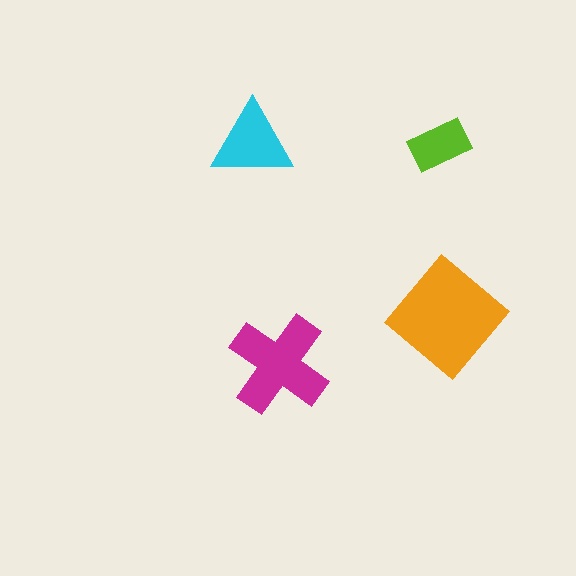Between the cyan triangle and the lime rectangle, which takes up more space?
The cyan triangle.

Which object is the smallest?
The lime rectangle.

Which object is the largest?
The orange diamond.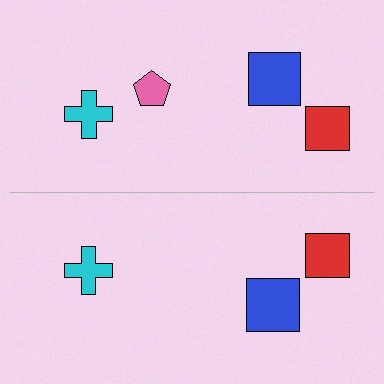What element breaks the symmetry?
A pink pentagon is missing from the bottom side.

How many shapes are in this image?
There are 7 shapes in this image.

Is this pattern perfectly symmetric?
No, the pattern is not perfectly symmetric. A pink pentagon is missing from the bottom side.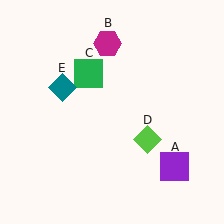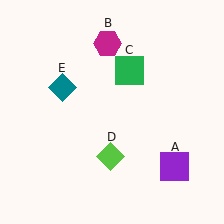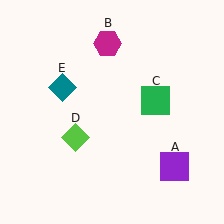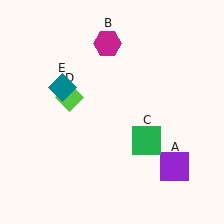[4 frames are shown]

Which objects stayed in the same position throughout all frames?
Purple square (object A) and magenta hexagon (object B) and teal diamond (object E) remained stationary.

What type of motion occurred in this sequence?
The green square (object C), lime diamond (object D) rotated clockwise around the center of the scene.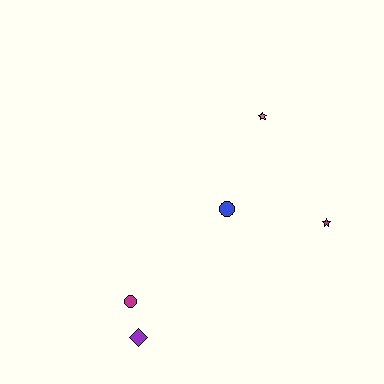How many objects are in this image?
There are 5 objects.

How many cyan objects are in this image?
There are no cyan objects.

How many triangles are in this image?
There are no triangles.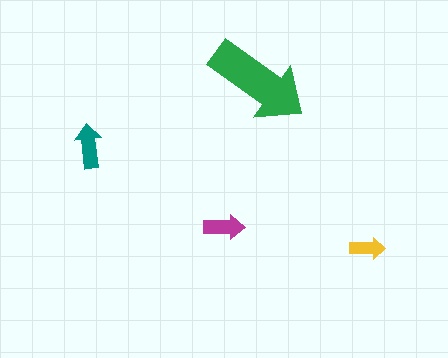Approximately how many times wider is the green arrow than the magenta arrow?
About 2.5 times wider.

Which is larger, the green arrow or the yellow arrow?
The green one.